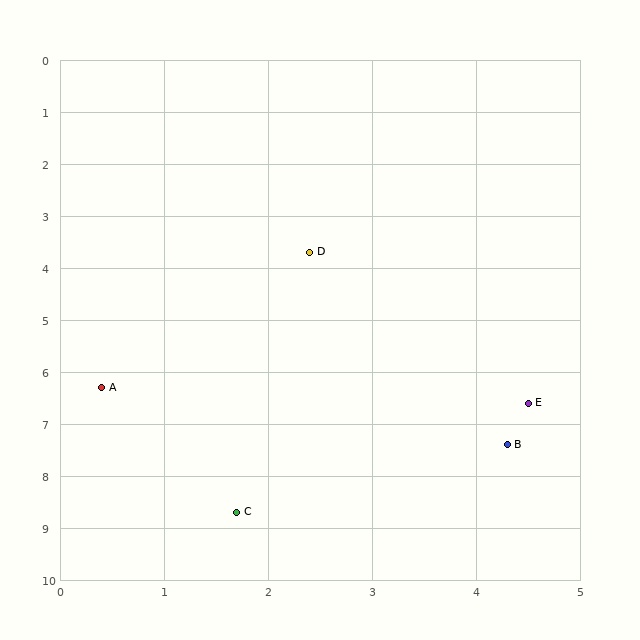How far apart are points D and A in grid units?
Points D and A are about 3.3 grid units apart.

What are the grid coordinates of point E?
Point E is at approximately (4.5, 6.6).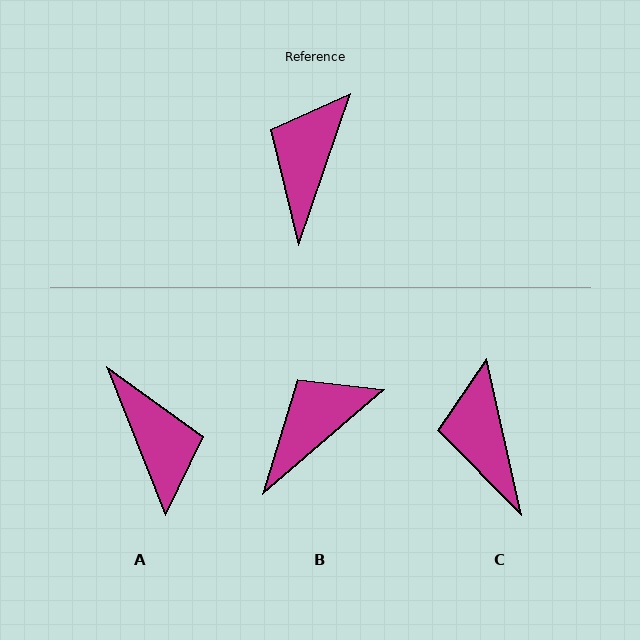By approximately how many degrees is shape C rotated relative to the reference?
Approximately 32 degrees counter-clockwise.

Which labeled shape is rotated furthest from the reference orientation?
A, about 139 degrees away.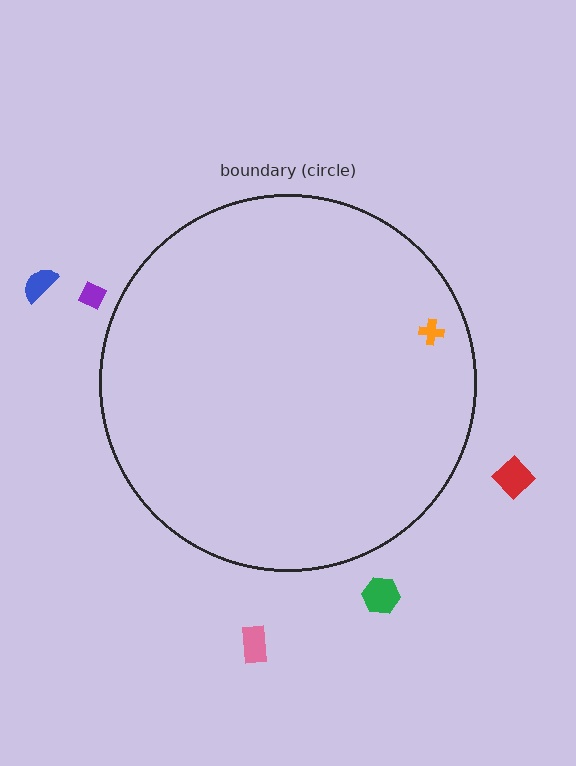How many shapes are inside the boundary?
1 inside, 5 outside.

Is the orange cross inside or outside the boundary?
Inside.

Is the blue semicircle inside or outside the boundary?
Outside.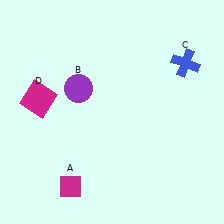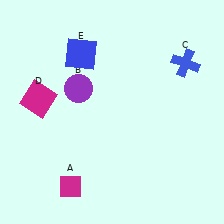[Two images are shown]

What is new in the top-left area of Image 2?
A blue square (E) was added in the top-left area of Image 2.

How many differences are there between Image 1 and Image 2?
There is 1 difference between the two images.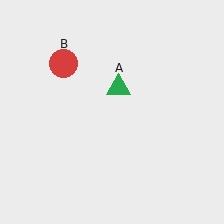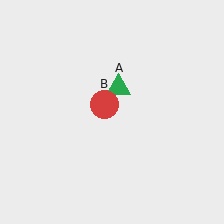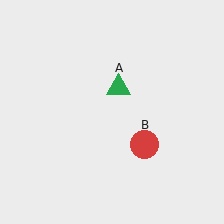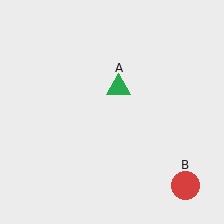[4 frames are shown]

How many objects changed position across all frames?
1 object changed position: red circle (object B).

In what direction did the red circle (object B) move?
The red circle (object B) moved down and to the right.